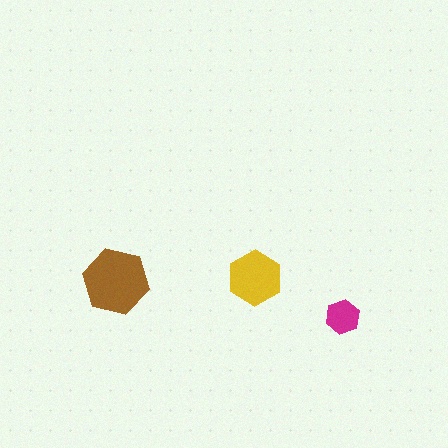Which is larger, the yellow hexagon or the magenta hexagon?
The yellow one.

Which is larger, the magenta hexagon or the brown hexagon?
The brown one.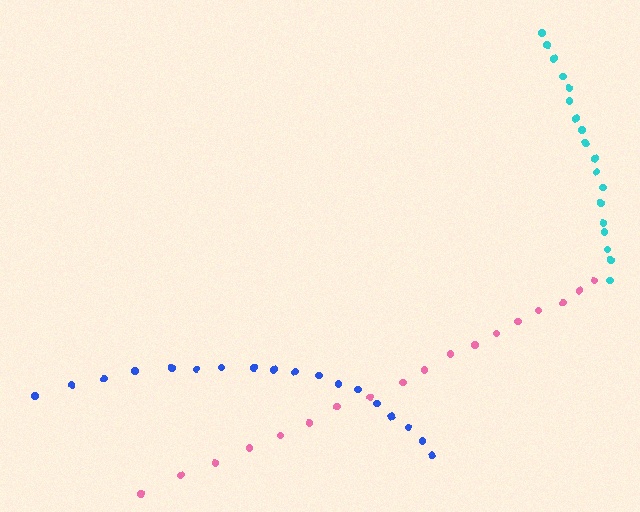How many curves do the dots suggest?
There are 3 distinct paths.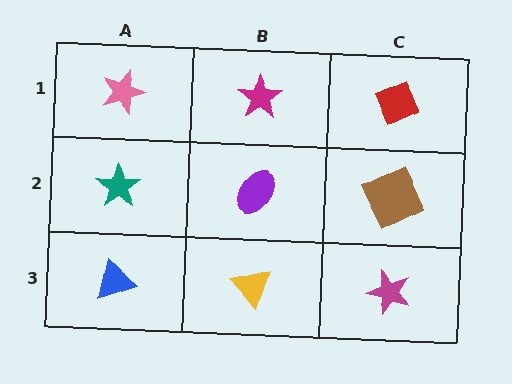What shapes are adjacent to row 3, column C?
A brown square (row 2, column C), a yellow triangle (row 3, column B).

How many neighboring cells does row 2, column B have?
4.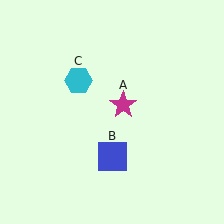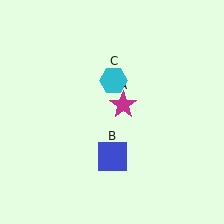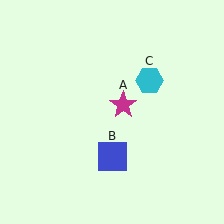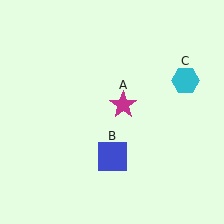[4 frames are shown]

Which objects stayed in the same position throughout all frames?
Magenta star (object A) and blue square (object B) remained stationary.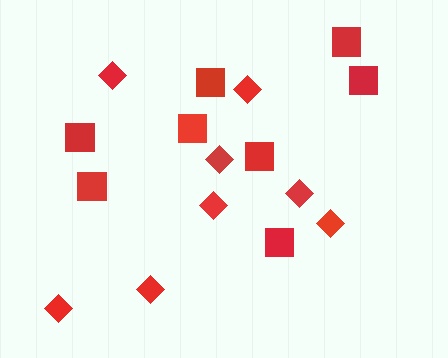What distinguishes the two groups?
There are 2 groups: one group of squares (8) and one group of diamonds (8).